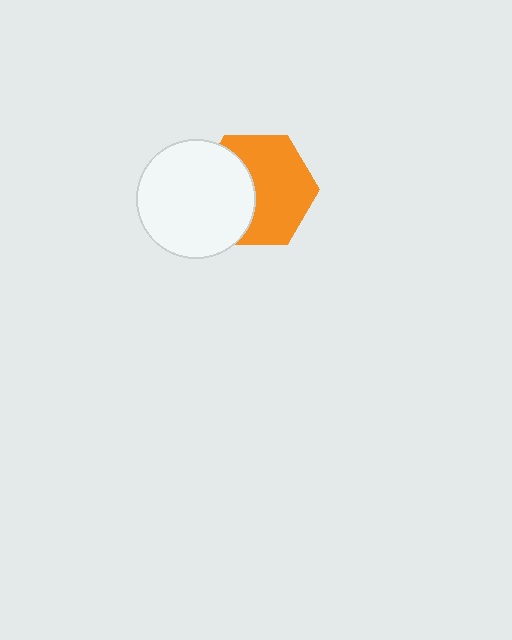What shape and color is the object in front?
The object in front is a white circle.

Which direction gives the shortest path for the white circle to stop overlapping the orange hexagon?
Moving left gives the shortest separation.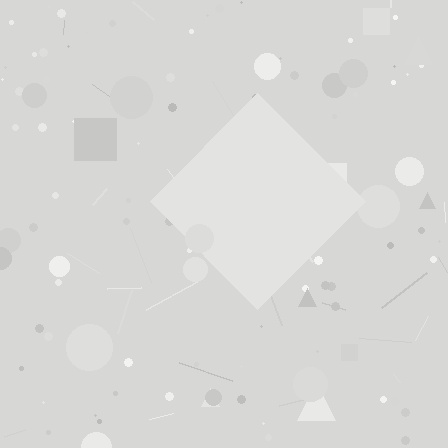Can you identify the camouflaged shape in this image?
The camouflaged shape is a diamond.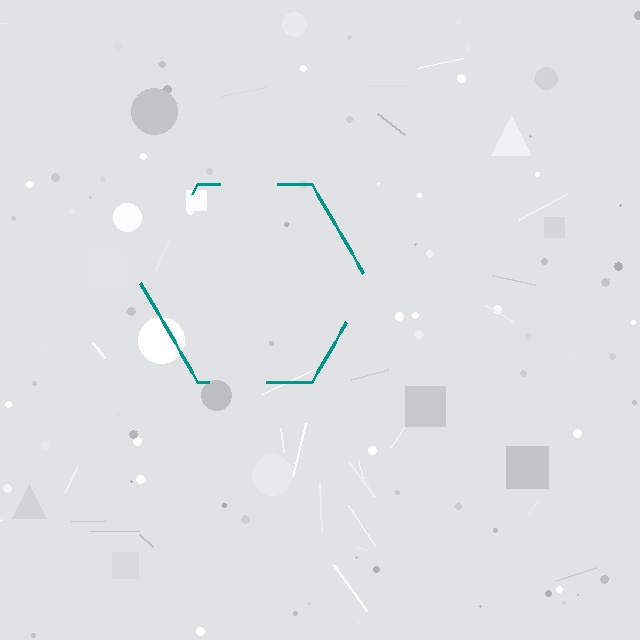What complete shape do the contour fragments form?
The contour fragments form a hexagon.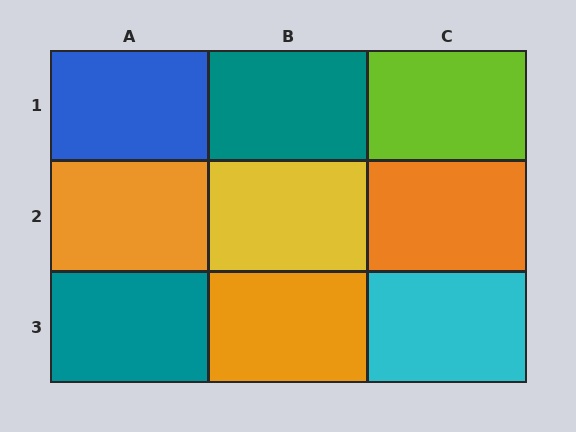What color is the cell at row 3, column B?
Orange.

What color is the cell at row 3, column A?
Teal.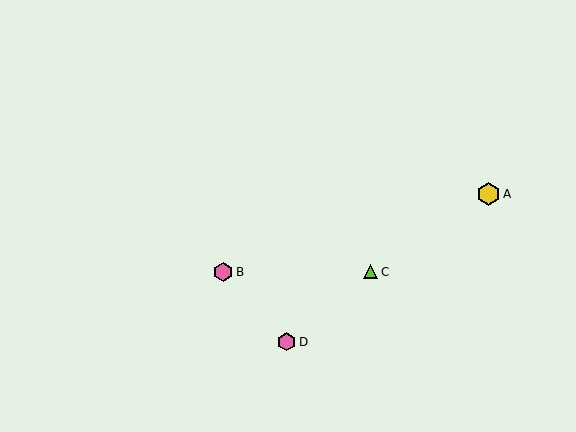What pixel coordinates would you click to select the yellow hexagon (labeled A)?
Click at (489, 194) to select the yellow hexagon A.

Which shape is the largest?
The yellow hexagon (labeled A) is the largest.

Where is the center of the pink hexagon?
The center of the pink hexagon is at (287, 342).